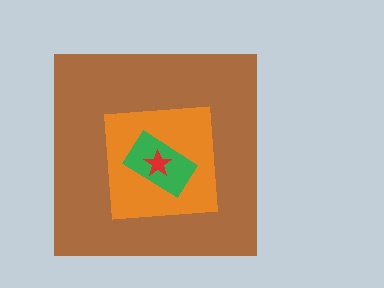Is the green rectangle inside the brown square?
Yes.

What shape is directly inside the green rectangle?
The red star.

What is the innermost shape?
The red star.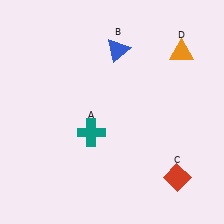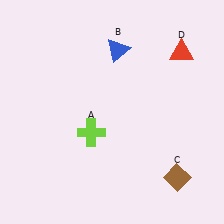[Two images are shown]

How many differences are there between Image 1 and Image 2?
There are 3 differences between the two images.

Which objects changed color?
A changed from teal to lime. C changed from red to brown. D changed from orange to red.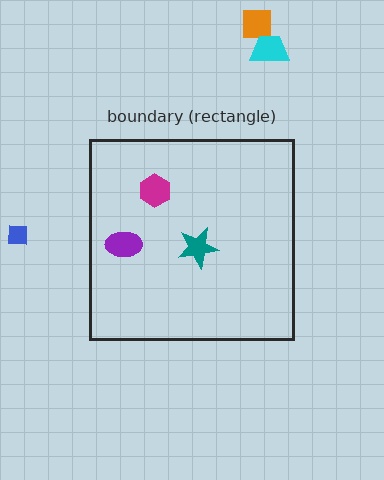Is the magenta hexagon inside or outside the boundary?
Inside.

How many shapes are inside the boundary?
3 inside, 3 outside.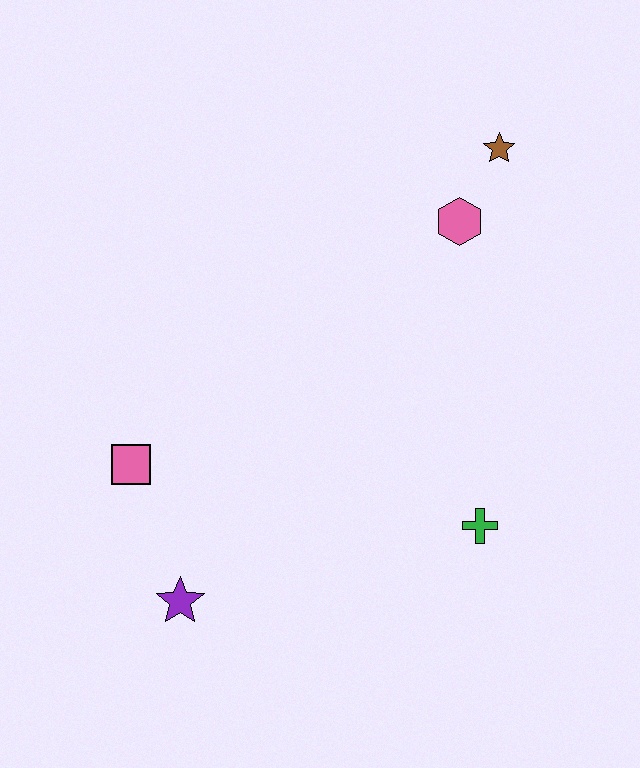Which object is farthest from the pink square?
The brown star is farthest from the pink square.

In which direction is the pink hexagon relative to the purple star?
The pink hexagon is above the purple star.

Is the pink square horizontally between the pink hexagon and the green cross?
No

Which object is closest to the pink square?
The purple star is closest to the pink square.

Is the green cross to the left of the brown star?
Yes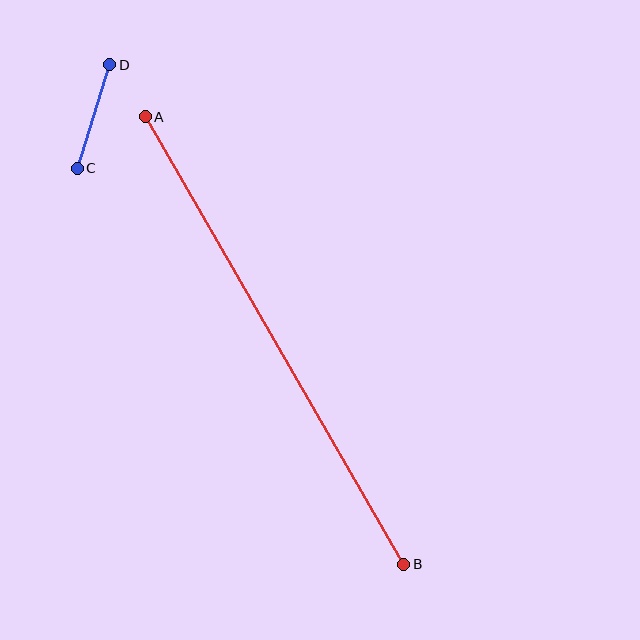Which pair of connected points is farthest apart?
Points A and B are farthest apart.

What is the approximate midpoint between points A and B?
The midpoint is at approximately (274, 340) pixels.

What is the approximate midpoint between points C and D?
The midpoint is at approximately (94, 117) pixels.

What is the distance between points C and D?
The distance is approximately 109 pixels.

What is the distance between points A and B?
The distance is approximately 517 pixels.